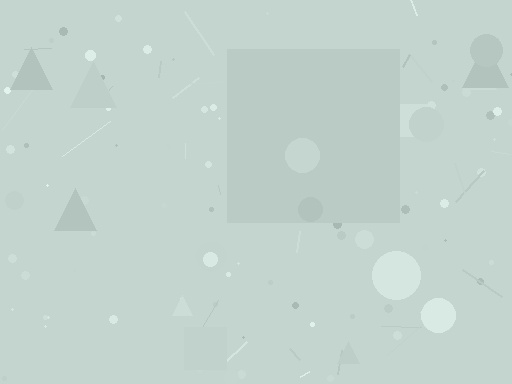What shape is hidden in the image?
A square is hidden in the image.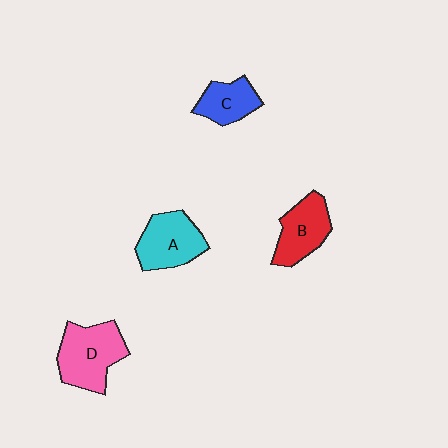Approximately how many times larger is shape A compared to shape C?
Approximately 1.4 times.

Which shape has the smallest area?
Shape C (blue).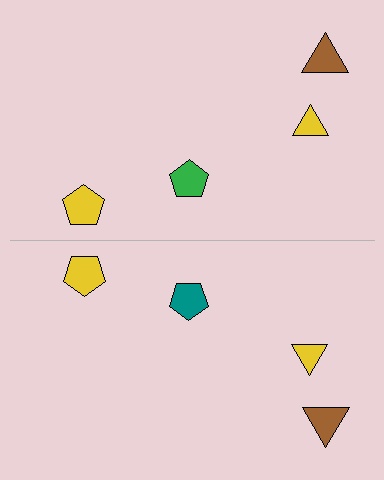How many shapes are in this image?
There are 8 shapes in this image.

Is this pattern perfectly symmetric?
No, the pattern is not perfectly symmetric. The teal pentagon on the bottom side breaks the symmetry — its mirror counterpart is green.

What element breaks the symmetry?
The teal pentagon on the bottom side breaks the symmetry — its mirror counterpart is green.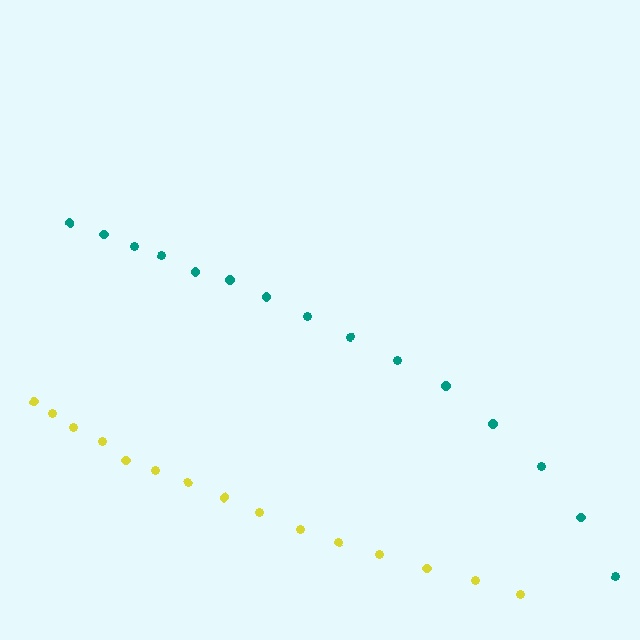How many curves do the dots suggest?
There are 2 distinct paths.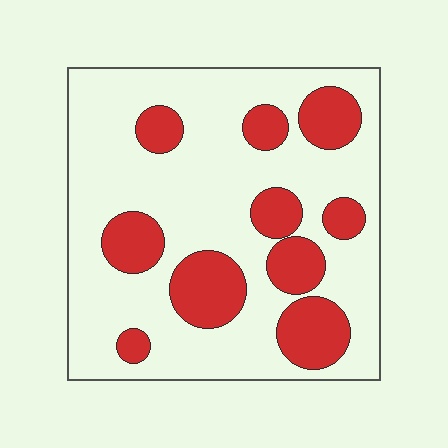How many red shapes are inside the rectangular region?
10.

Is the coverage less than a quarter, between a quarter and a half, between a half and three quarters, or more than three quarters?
Between a quarter and a half.